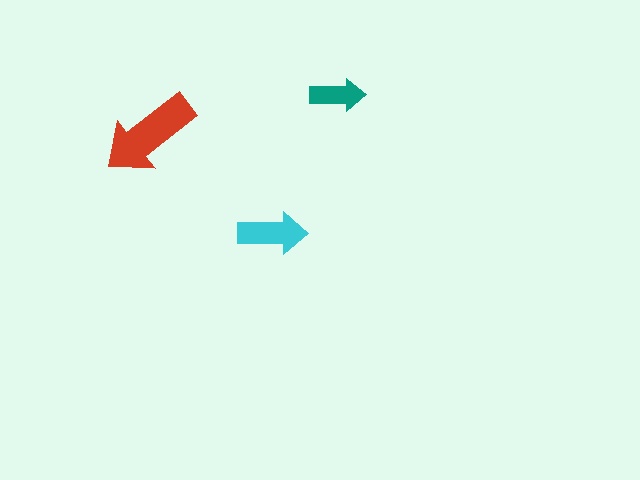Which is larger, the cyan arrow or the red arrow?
The red one.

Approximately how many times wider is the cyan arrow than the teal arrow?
About 1.5 times wider.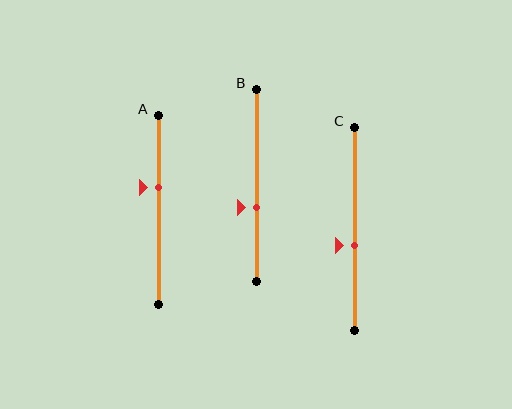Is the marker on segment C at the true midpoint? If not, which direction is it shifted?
No, the marker on segment C is shifted downward by about 8% of the segment length.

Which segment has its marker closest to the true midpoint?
Segment C has its marker closest to the true midpoint.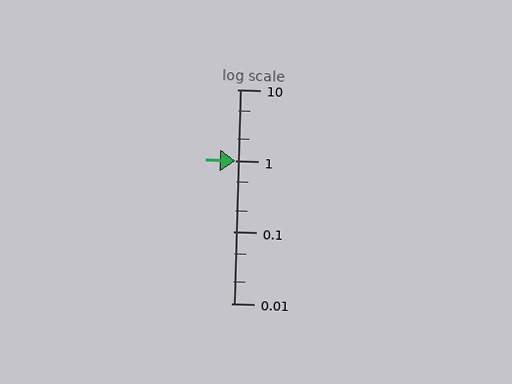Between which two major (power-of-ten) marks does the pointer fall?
The pointer is between 1 and 10.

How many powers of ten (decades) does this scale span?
The scale spans 3 decades, from 0.01 to 10.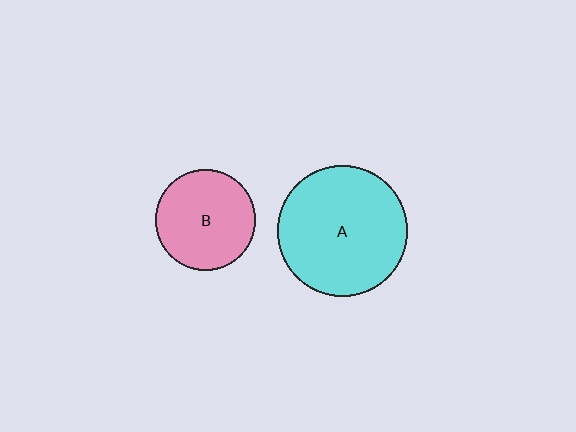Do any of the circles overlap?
No, none of the circles overlap.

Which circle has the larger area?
Circle A (cyan).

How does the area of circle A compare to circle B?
Approximately 1.7 times.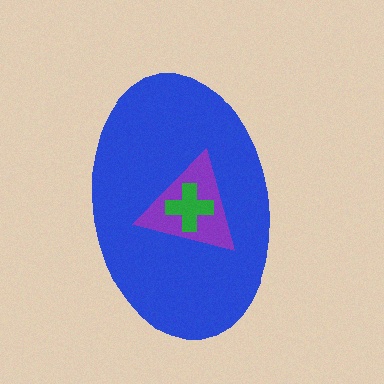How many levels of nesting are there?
3.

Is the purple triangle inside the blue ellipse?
Yes.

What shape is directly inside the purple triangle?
The green cross.